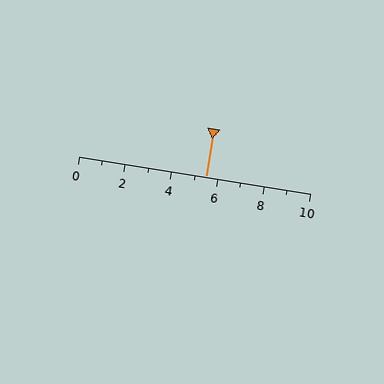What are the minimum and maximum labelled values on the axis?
The axis runs from 0 to 10.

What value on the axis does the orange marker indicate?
The marker indicates approximately 5.5.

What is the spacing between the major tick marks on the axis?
The major ticks are spaced 2 apart.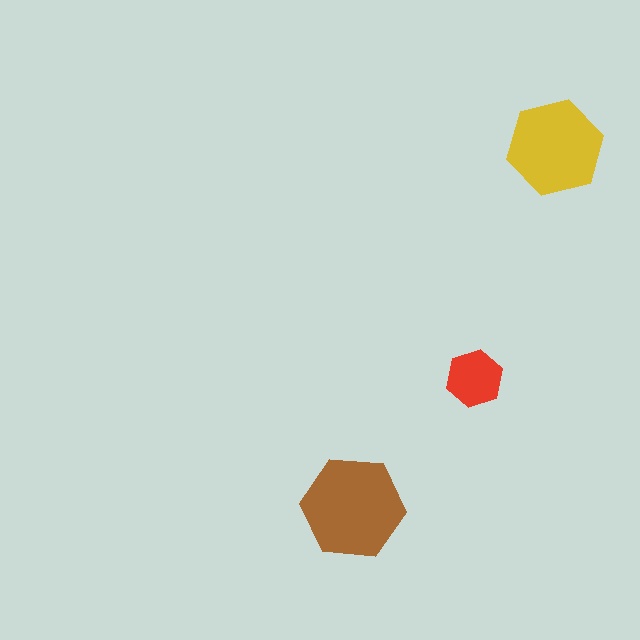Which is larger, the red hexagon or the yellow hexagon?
The yellow one.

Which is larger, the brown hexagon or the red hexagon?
The brown one.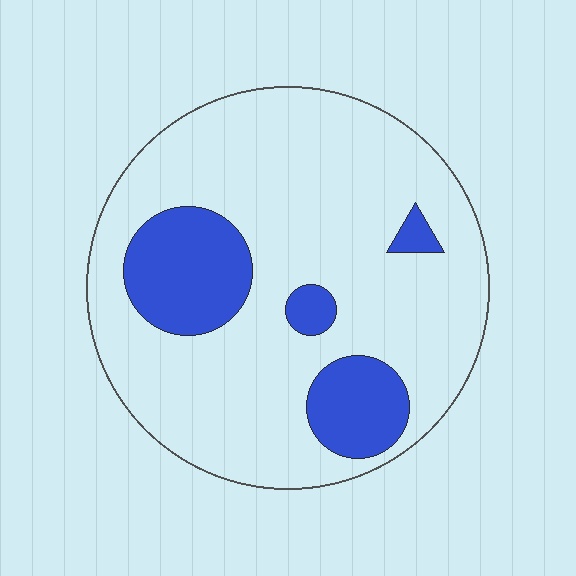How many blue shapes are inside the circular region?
4.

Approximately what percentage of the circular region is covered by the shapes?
Approximately 20%.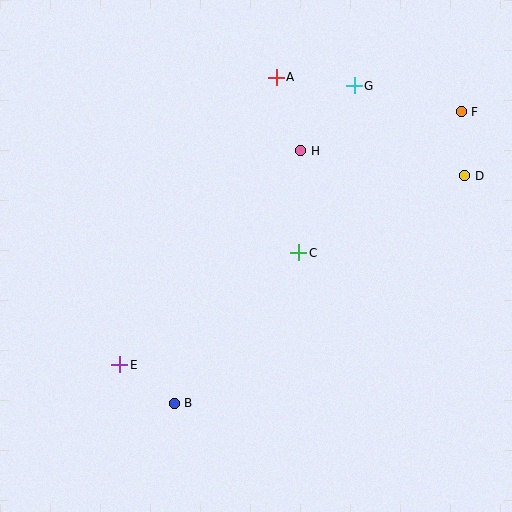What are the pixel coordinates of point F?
Point F is at (461, 112).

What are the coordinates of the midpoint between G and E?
The midpoint between G and E is at (237, 225).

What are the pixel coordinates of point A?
Point A is at (276, 77).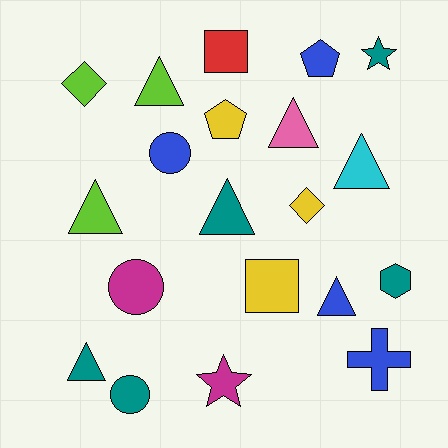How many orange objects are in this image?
There are no orange objects.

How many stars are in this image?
There are 2 stars.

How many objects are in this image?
There are 20 objects.